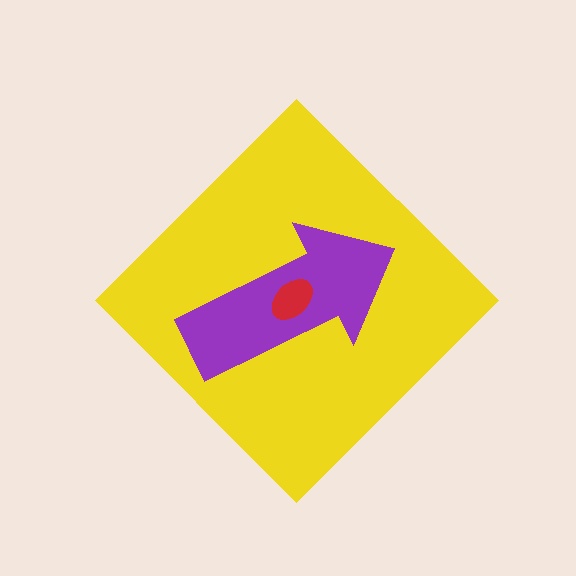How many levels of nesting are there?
3.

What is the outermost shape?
The yellow diamond.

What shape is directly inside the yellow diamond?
The purple arrow.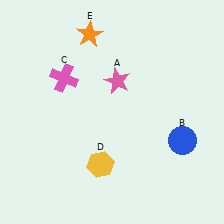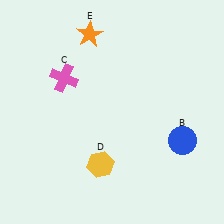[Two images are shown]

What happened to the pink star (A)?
The pink star (A) was removed in Image 2. It was in the top-right area of Image 1.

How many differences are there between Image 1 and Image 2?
There is 1 difference between the two images.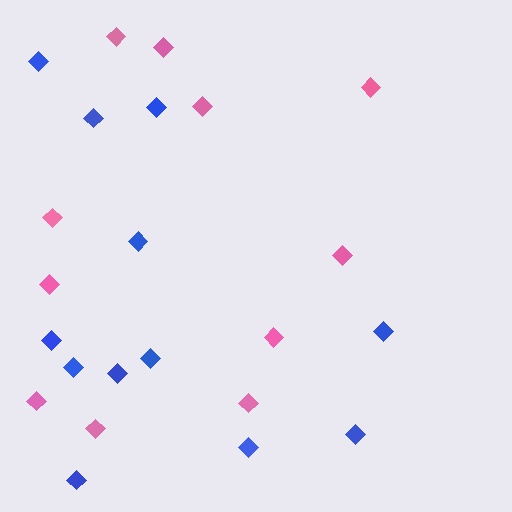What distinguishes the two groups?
There are 2 groups: one group of pink diamonds (11) and one group of blue diamonds (12).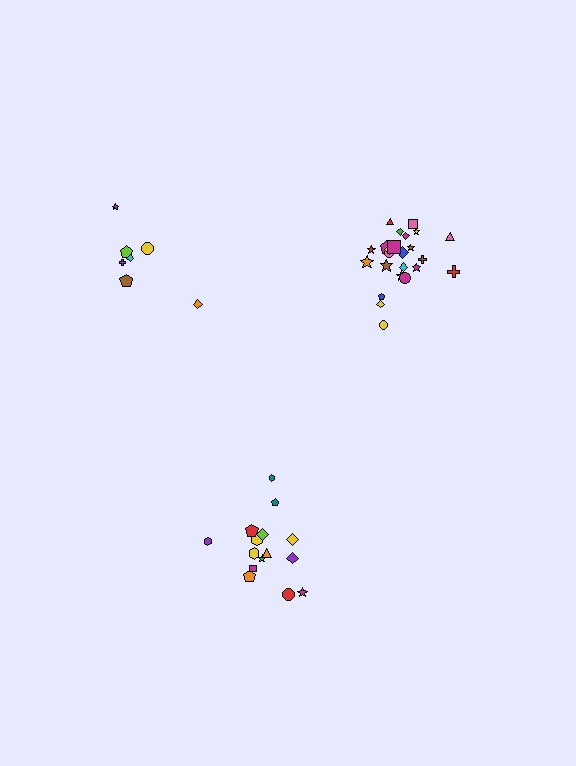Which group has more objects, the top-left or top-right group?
The top-right group.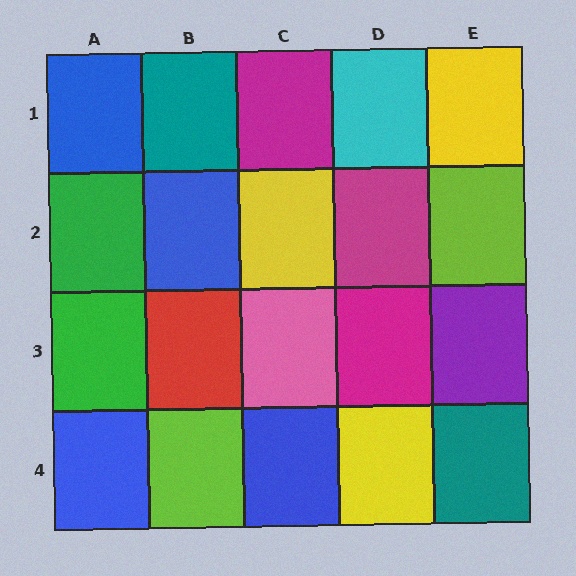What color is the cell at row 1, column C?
Magenta.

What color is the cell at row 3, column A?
Green.